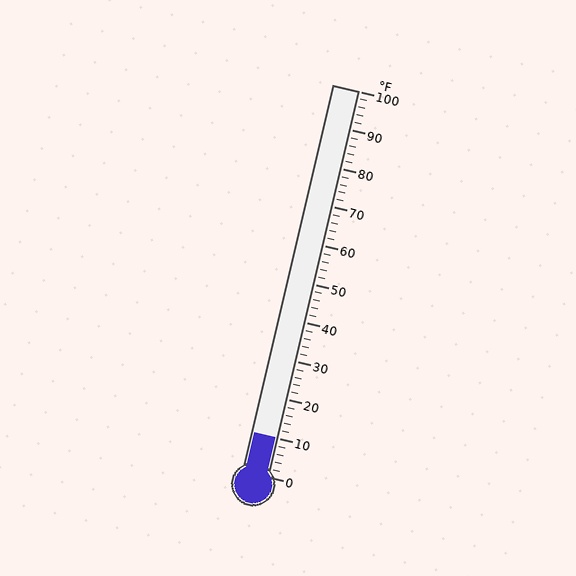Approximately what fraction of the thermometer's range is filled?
The thermometer is filled to approximately 10% of its range.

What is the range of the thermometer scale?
The thermometer scale ranges from 0°F to 100°F.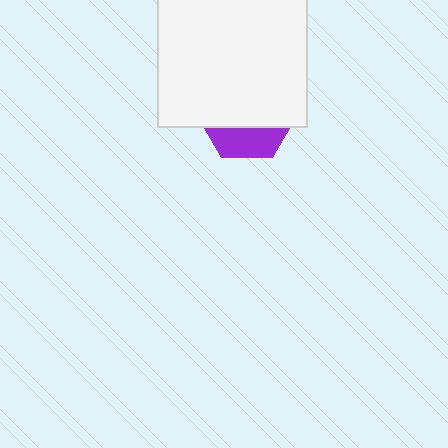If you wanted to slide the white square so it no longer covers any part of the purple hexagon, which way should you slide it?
Slide it up — that is the most direct way to separate the two shapes.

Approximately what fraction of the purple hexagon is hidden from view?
Roughly 69% of the purple hexagon is hidden behind the white square.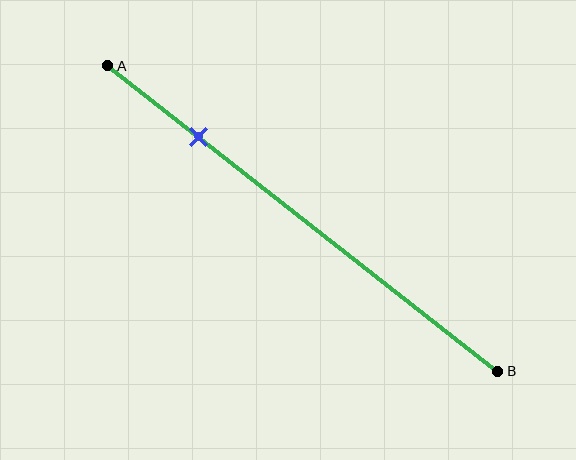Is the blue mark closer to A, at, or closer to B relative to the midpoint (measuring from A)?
The blue mark is closer to point A than the midpoint of segment AB.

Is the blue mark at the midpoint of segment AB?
No, the mark is at about 25% from A, not at the 50% midpoint.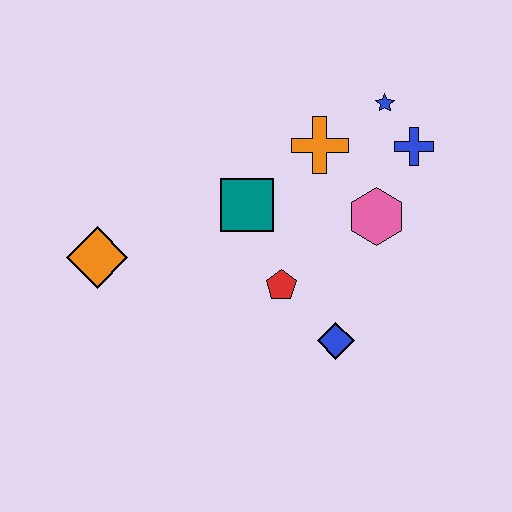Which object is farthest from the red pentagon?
The blue star is farthest from the red pentagon.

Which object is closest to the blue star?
The blue cross is closest to the blue star.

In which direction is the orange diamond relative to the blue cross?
The orange diamond is to the left of the blue cross.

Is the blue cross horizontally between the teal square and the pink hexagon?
No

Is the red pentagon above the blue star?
No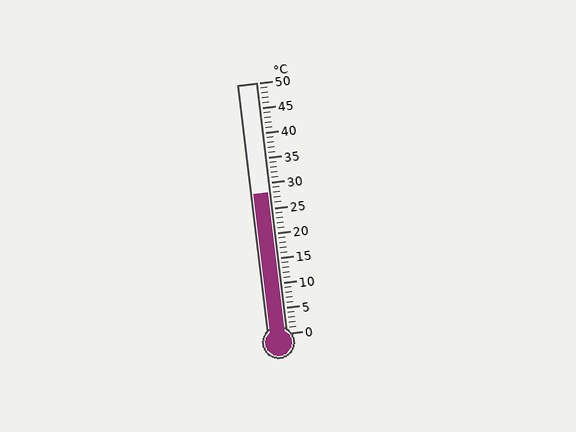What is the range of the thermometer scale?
The thermometer scale ranges from 0°C to 50°C.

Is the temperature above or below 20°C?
The temperature is above 20°C.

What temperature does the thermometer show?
The thermometer shows approximately 28°C.